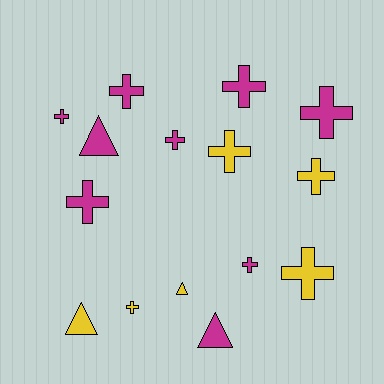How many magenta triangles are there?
There are 2 magenta triangles.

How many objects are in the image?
There are 15 objects.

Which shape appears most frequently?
Cross, with 11 objects.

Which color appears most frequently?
Magenta, with 9 objects.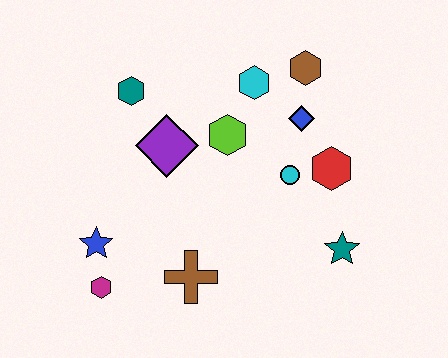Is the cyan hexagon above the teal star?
Yes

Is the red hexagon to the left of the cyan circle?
No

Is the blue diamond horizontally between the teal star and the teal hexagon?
Yes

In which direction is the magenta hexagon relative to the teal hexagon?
The magenta hexagon is below the teal hexagon.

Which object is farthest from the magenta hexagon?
The brown hexagon is farthest from the magenta hexagon.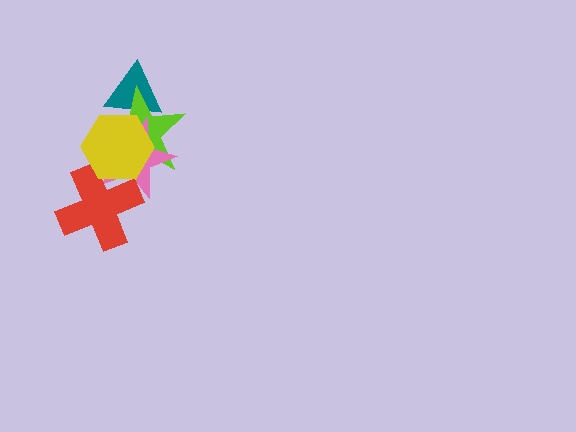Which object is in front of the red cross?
The yellow hexagon is in front of the red cross.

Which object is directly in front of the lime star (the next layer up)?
The pink star is directly in front of the lime star.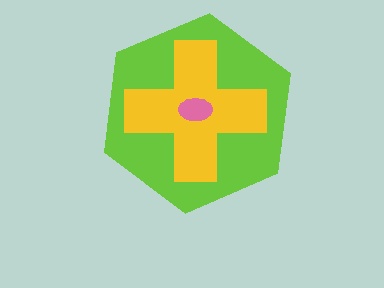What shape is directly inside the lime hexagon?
The yellow cross.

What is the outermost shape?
The lime hexagon.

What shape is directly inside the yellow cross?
The pink ellipse.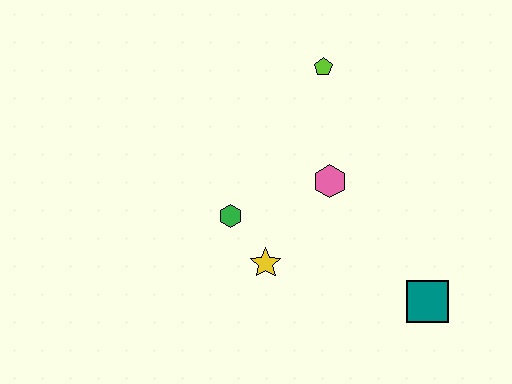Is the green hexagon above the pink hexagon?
No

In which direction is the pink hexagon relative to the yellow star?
The pink hexagon is above the yellow star.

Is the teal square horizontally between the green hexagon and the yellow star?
No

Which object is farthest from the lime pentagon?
The teal square is farthest from the lime pentagon.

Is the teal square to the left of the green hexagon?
No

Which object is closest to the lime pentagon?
The pink hexagon is closest to the lime pentagon.